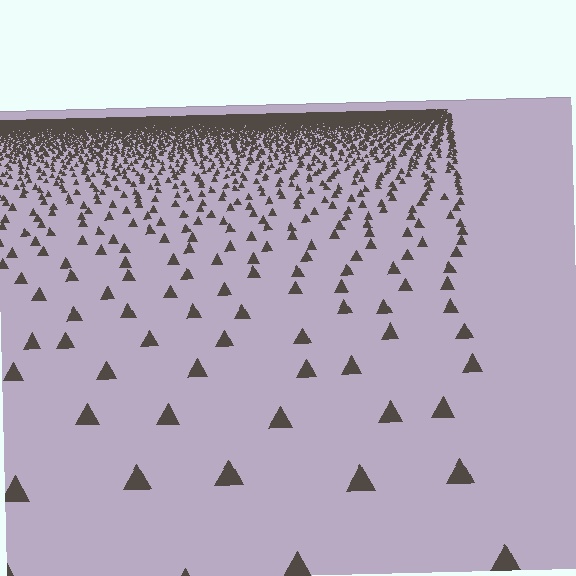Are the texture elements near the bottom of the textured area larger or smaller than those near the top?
Larger. Near the bottom, elements are closer to the viewer and appear at a bigger on-screen size.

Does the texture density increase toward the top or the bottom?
Density increases toward the top.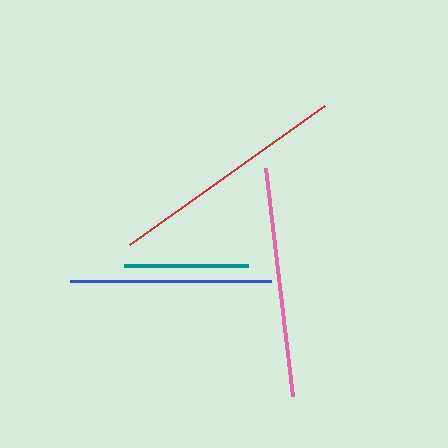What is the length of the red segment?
The red segment is approximately 240 pixels long.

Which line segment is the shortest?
The teal line is the shortest at approximately 124 pixels.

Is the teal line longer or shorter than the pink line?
The pink line is longer than the teal line.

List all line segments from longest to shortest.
From longest to shortest: red, pink, blue, teal.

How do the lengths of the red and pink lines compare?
The red and pink lines are approximately the same length.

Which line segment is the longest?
The red line is the longest at approximately 240 pixels.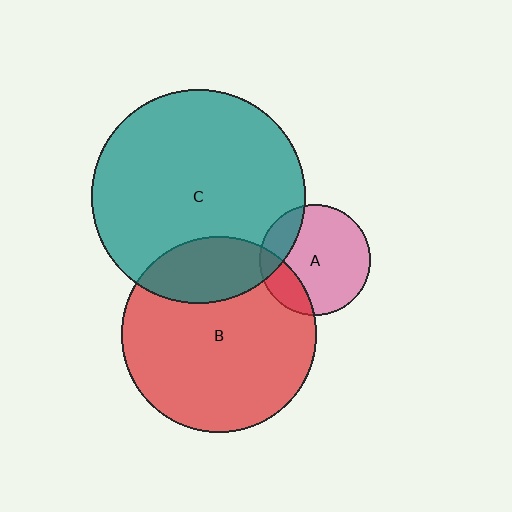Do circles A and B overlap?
Yes.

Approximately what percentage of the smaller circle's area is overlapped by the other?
Approximately 20%.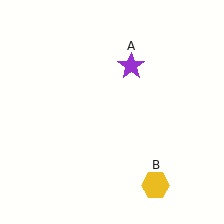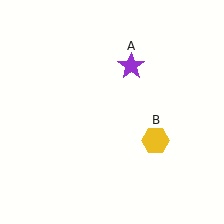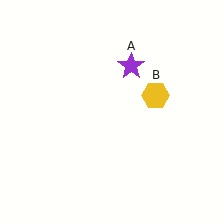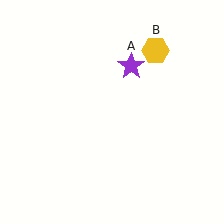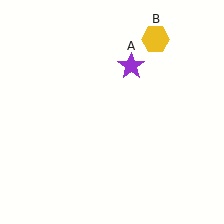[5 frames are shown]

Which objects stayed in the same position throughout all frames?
Purple star (object A) remained stationary.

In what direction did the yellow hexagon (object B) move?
The yellow hexagon (object B) moved up.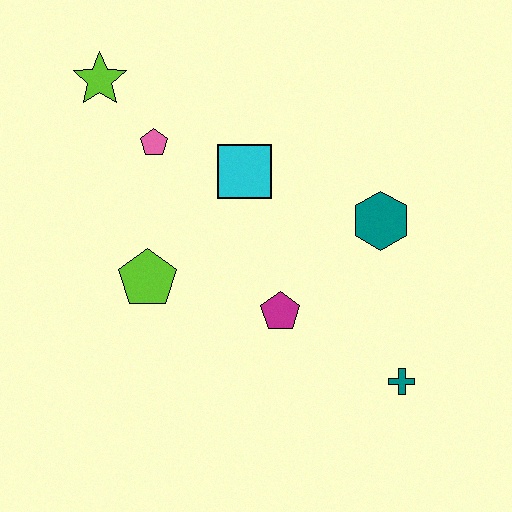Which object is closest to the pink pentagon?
The lime star is closest to the pink pentagon.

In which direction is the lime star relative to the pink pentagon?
The lime star is above the pink pentagon.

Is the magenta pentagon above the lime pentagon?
No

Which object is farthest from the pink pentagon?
The teal cross is farthest from the pink pentagon.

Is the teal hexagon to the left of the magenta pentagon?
No